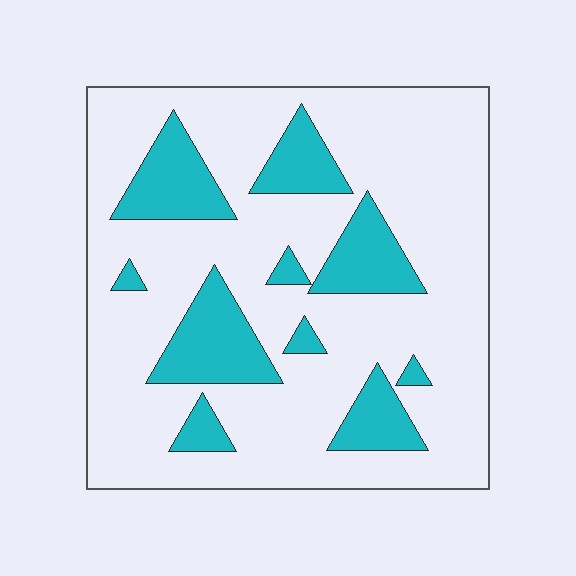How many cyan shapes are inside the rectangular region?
10.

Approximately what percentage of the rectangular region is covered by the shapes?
Approximately 20%.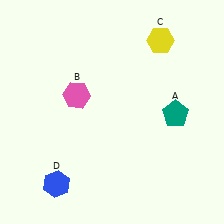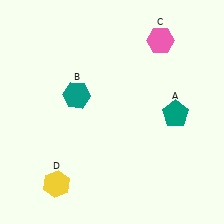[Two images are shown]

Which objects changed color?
B changed from pink to teal. C changed from yellow to pink. D changed from blue to yellow.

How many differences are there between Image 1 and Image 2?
There are 3 differences between the two images.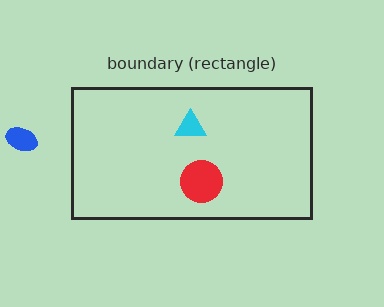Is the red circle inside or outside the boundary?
Inside.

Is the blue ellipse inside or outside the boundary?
Outside.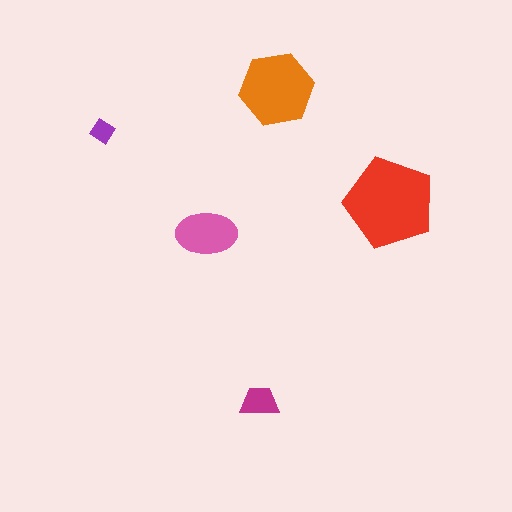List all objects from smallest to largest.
The purple diamond, the magenta trapezoid, the pink ellipse, the orange hexagon, the red pentagon.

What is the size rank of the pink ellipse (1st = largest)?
3rd.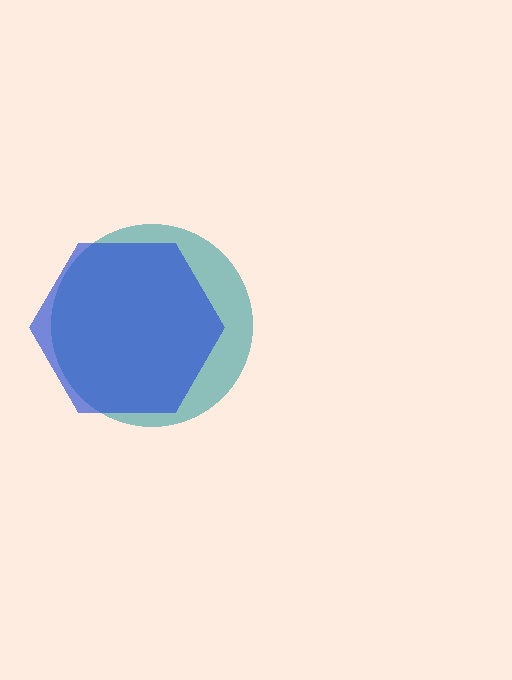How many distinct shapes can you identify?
There are 2 distinct shapes: a teal circle, a blue hexagon.